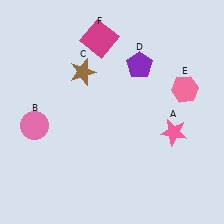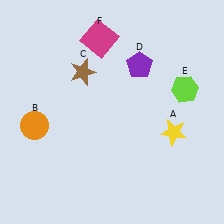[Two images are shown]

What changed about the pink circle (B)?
In Image 1, B is pink. In Image 2, it changed to orange.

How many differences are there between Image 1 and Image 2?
There are 3 differences between the two images.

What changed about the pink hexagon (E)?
In Image 1, E is pink. In Image 2, it changed to lime.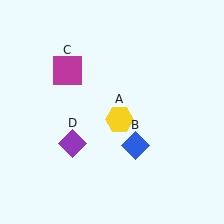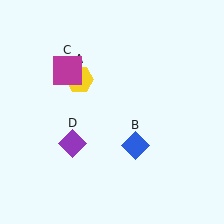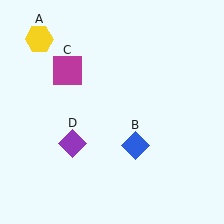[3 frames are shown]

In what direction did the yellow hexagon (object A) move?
The yellow hexagon (object A) moved up and to the left.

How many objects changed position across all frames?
1 object changed position: yellow hexagon (object A).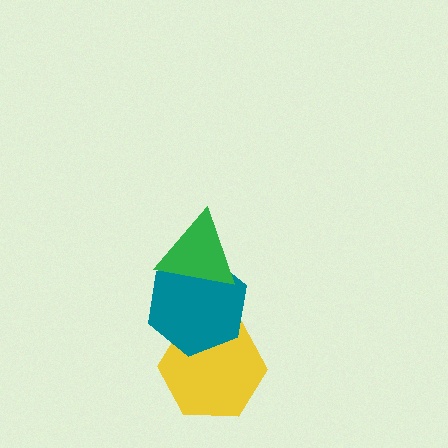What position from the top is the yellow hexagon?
The yellow hexagon is 3rd from the top.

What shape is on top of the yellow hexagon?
The teal hexagon is on top of the yellow hexagon.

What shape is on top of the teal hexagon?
The green triangle is on top of the teal hexagon.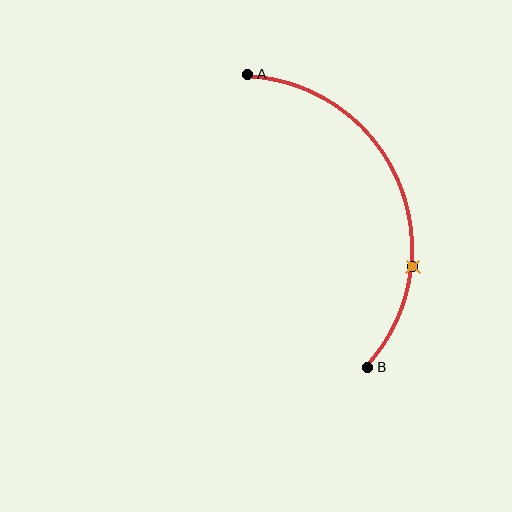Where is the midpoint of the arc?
The arc midpoint is the point on the curve farthest from the straight line joining A and B. It sits to the right of that line.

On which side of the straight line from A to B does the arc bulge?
The arc bulges to the right of the straight line connecting A and B.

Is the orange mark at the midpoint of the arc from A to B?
No. The orange mark lies on the arc but is closer to endpoint B. The arc midpoint would be at the point on the curve equidistant along the arc from both A and B.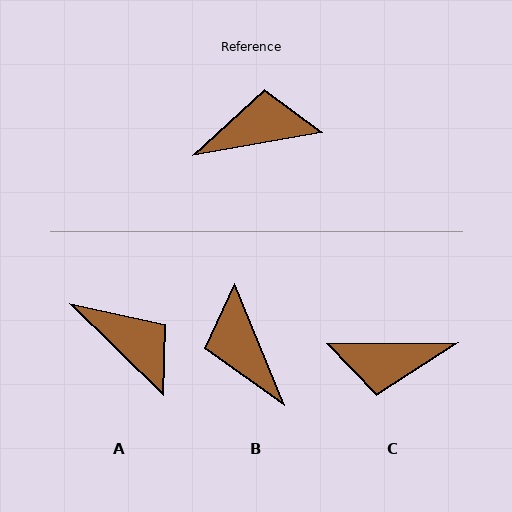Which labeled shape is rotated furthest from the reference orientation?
C, about 170 degrees away.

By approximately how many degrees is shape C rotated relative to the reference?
Approximately 170 degrees counter-clockwise.